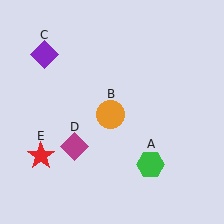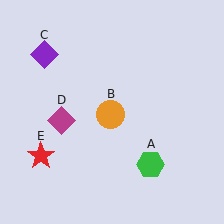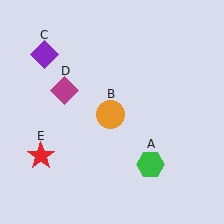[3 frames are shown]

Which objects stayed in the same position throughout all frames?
Green hexagon (object A) and orange circle (object B) and purple diamond (object C) and red star (object E) remained stationary.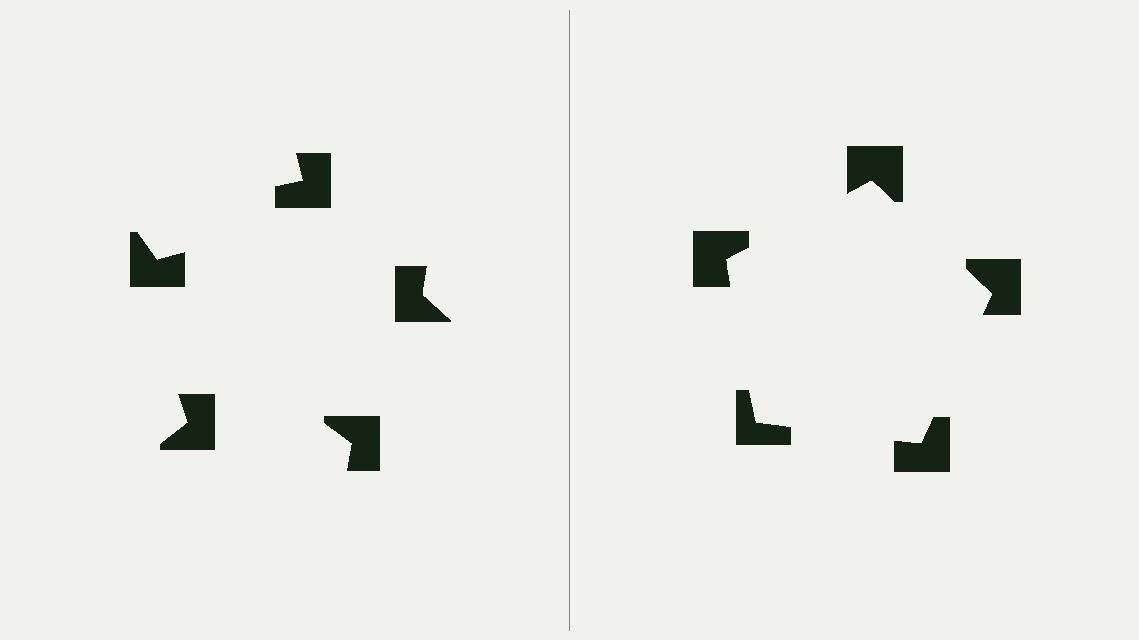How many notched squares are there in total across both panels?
10 — 5 on each side.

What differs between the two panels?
The notched squares are positioned identically on both sides; only the wedge orientations differ. On the right they align to a pentagon; on the left they are misaligned.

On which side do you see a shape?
An illusory pentagon appears on the right side. On the left side the wedge cuts are rotated, so no coherent shape forms.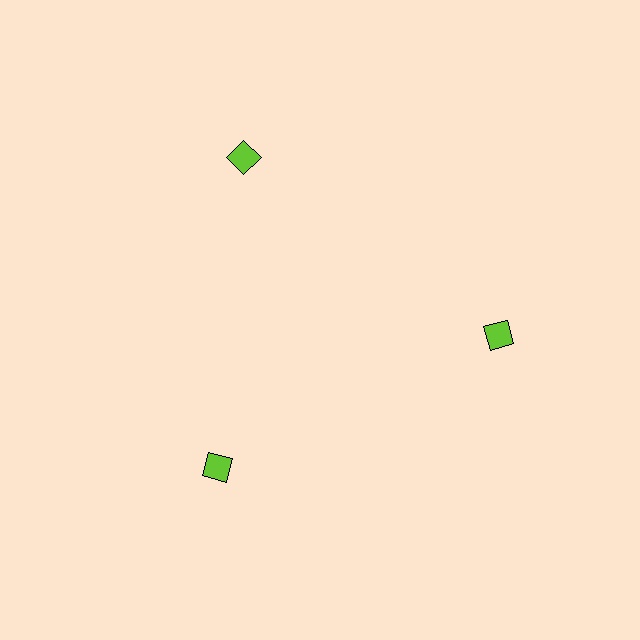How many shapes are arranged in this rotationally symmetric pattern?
There are 3 shapes, arranged in 3 groups of 1.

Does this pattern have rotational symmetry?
Yes, this pattern has 3-fold rotational symmetry. It looks the same after rotating 120 degrees around the center.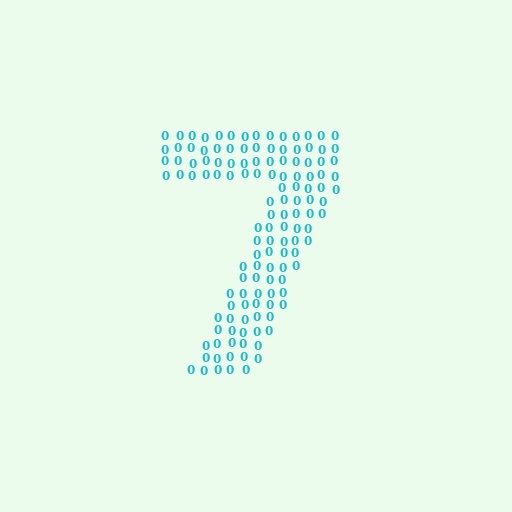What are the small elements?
The small elements are digit 0's.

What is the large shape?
The large shape is the digit 7.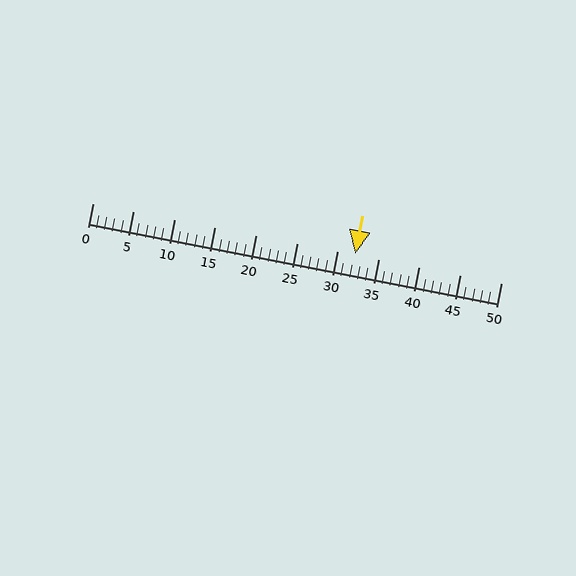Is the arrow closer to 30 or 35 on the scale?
The arrow is closer to 30.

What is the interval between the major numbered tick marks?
The major tick marks are spaced 5 units apart.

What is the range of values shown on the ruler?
The ruler shows values from 0 to 50.